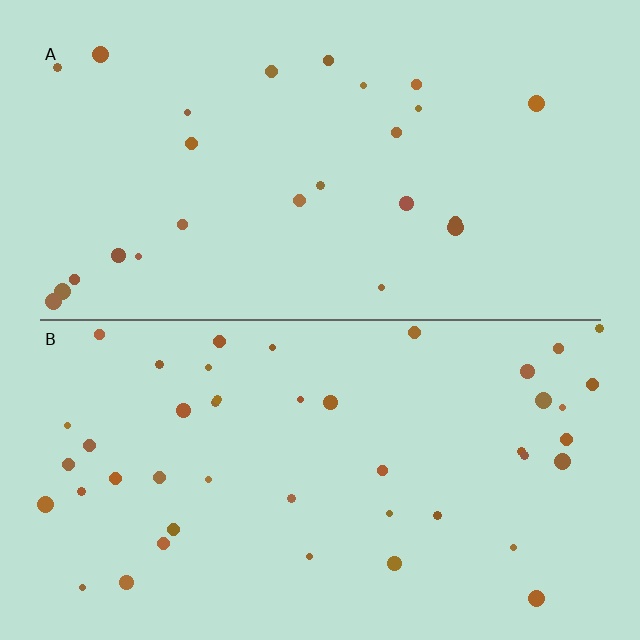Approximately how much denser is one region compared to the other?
Approximately 1.8× — region B over region A.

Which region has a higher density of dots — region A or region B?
B (the bottom).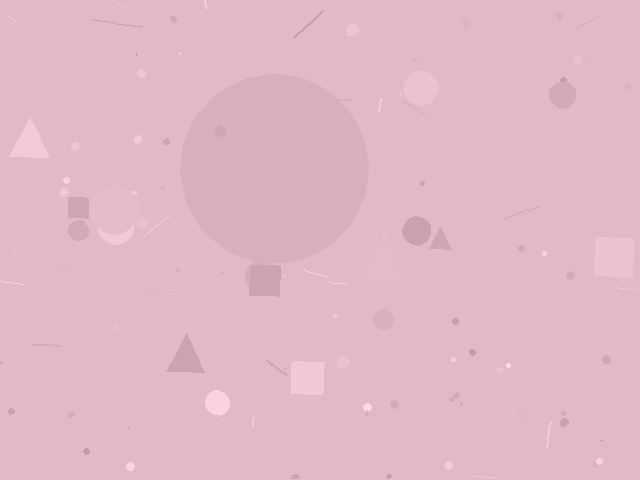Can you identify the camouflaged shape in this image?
The camouflaged shape is a circle.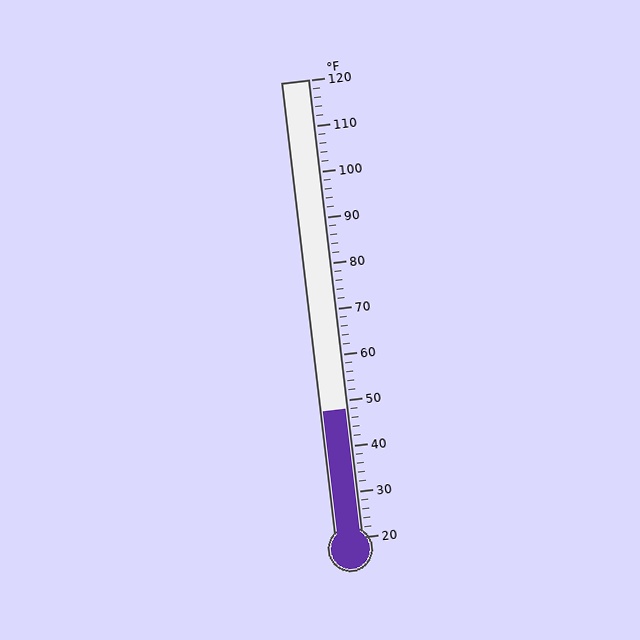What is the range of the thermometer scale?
The thermometer scale ranges from 20°F to 120°F.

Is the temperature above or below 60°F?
The temperature is below 60°F.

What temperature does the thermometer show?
The thermometer shows approximately 48°F.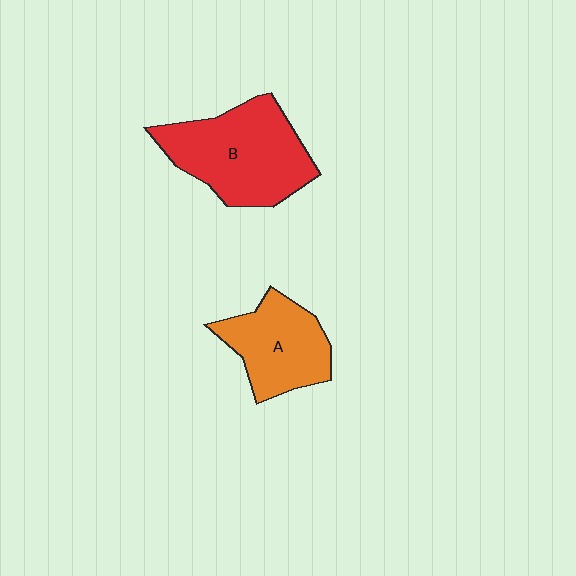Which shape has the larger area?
Shape B (red).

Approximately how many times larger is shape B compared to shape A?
Approximately 1.4 times.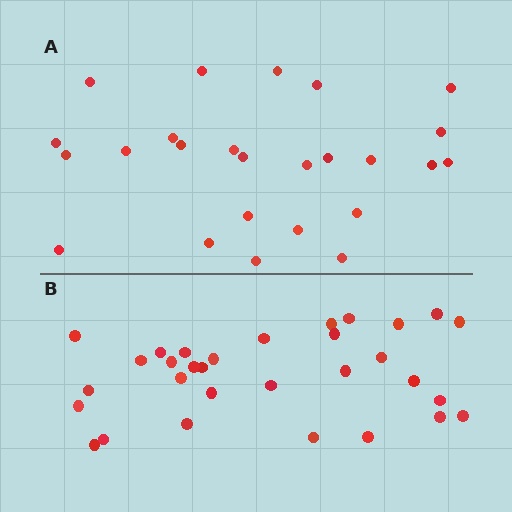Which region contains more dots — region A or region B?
Region B (the bottom region) has more dots.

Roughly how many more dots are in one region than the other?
Region B has about 6 more dots than region A.